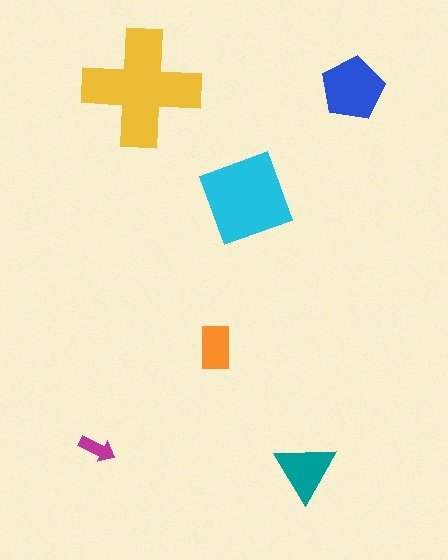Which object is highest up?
The yellow cross is topmost.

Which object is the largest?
The yellow cross.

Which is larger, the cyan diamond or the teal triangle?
The cyan diamond.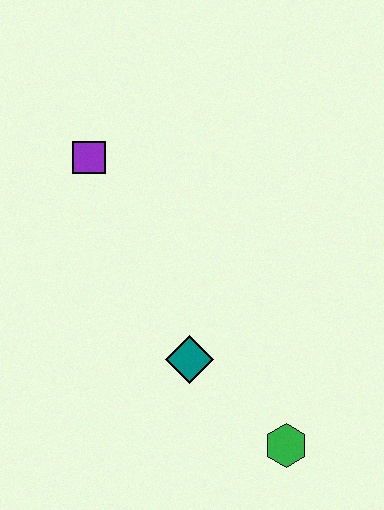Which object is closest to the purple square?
The teal diamond is closest to the purple square.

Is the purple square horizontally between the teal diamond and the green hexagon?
No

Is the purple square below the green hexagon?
No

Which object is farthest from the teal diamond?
The purple square is farthest from the teal diamond.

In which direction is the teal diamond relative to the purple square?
The teal diamond is below the purple square.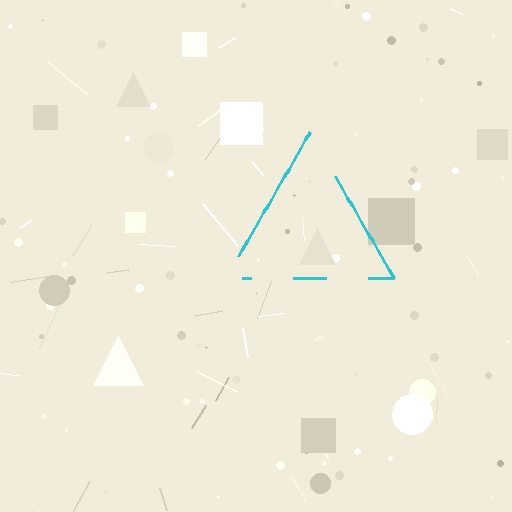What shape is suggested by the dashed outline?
The dashed outline suggests a triangle.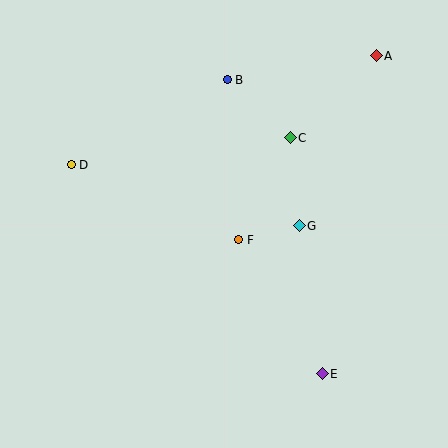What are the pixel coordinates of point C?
Point C is at (290, 138).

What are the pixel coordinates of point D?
Point D is at (71, 165).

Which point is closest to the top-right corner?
Point A is closest to the top-right corner.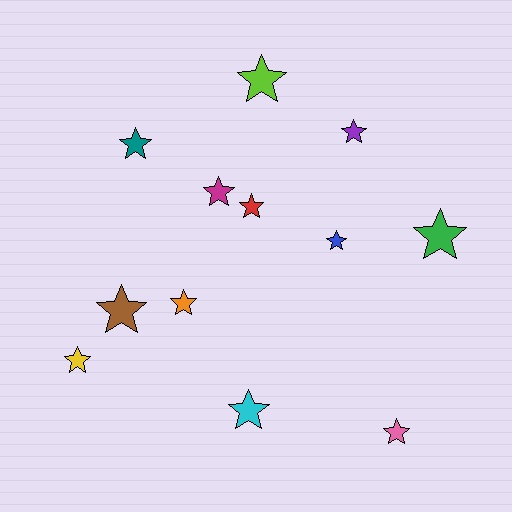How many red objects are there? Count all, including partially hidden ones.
There is 1 red object.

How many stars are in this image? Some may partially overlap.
There are 12 stars.